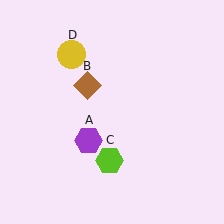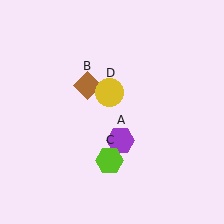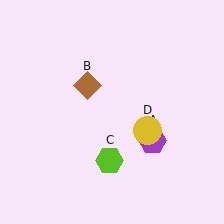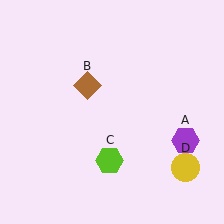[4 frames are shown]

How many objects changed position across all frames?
2 objects changed position: purple hexagon (object A), yellow circle (object D).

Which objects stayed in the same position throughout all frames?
Brown diamond (object B) and lime hexagon (object C) remained stationary.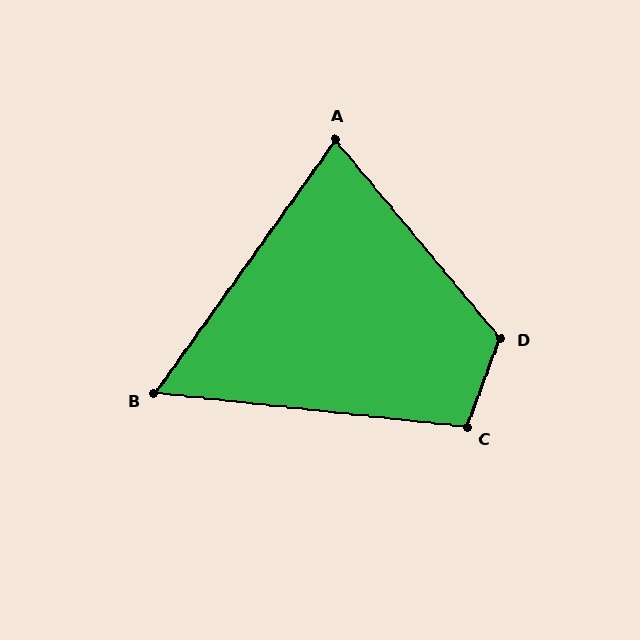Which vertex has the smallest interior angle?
B, at approximately 61 degrees.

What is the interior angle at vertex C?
Approximately 105 degrees (obtuse).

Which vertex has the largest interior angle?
D, at approximately 119 degrees.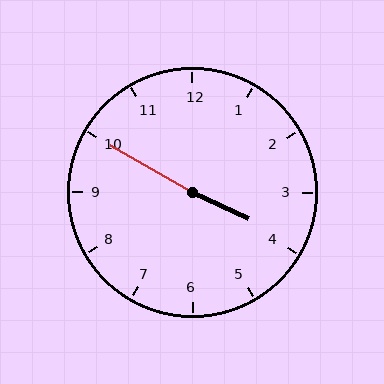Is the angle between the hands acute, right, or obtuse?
It is obtuse.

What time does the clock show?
3:50.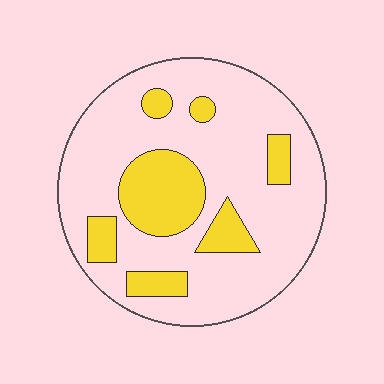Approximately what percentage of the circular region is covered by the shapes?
Approximately 25%.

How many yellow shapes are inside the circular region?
7.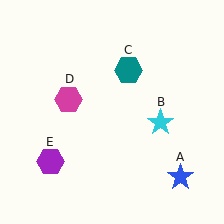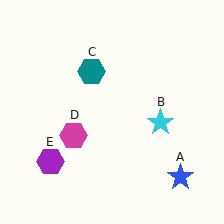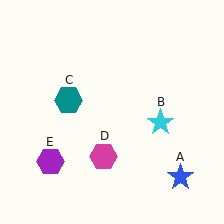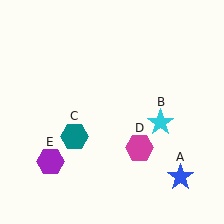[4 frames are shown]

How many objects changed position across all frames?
2 objects changed position: teal hexagon (object C), magenta hexagon (object D).